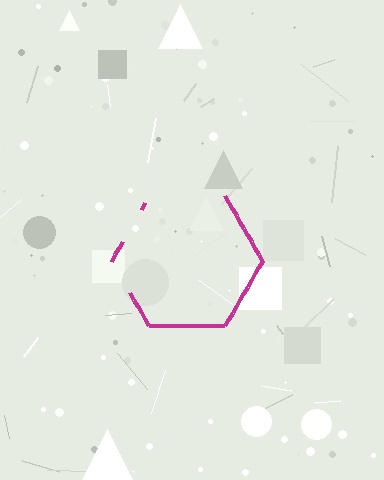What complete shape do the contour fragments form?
The contour fragments form a hexagon.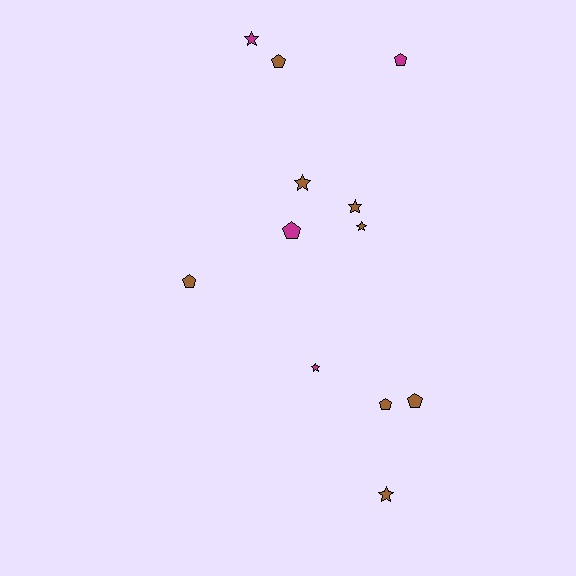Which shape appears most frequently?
Pentagon, with 6 objects.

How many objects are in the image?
There are 12 objects.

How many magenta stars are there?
There are 2 magenta stars.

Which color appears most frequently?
Brown, with 8 objects.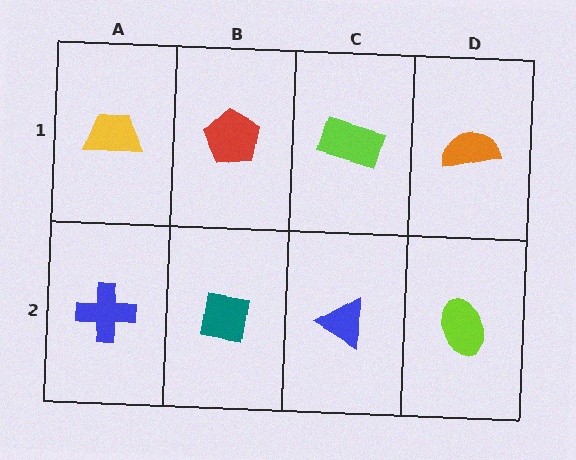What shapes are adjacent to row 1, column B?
A teal square (row 2, column B), a yellow trapezoid (row 1, column A), a lime rectangle (row 1, column C).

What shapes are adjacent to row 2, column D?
An orange semicircle (row 1, column D), a blue triangle (row 2, column C).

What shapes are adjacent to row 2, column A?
A yellow trapezoid (row 1, column A), a teal square (row 2, column B).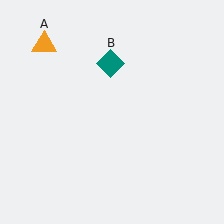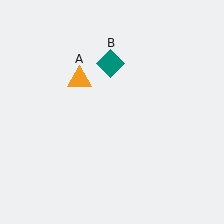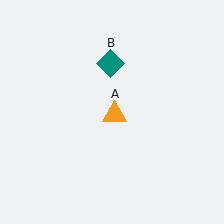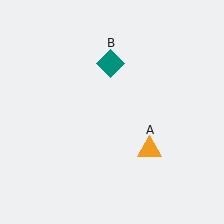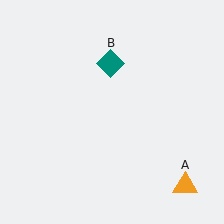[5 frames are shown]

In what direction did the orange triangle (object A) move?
The orange triangle (object A) moved down and to the right.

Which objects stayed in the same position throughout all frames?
Teal diamond (object B) remained stationary.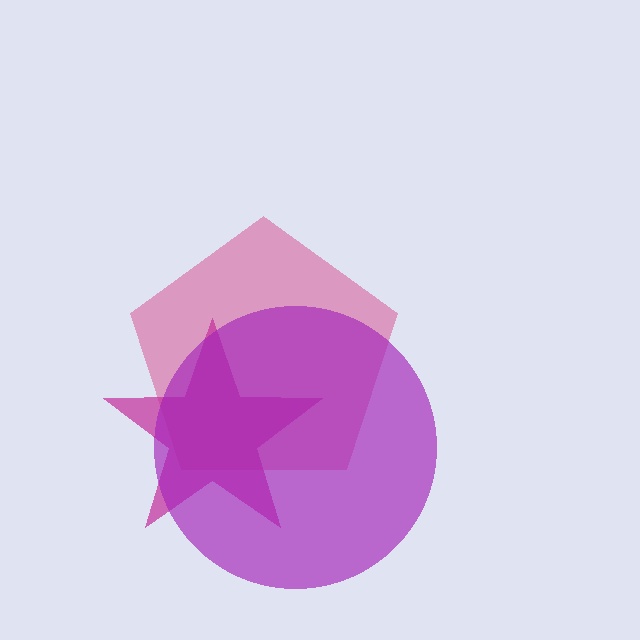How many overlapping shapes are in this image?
There are 3 overlapping shapes in the image.